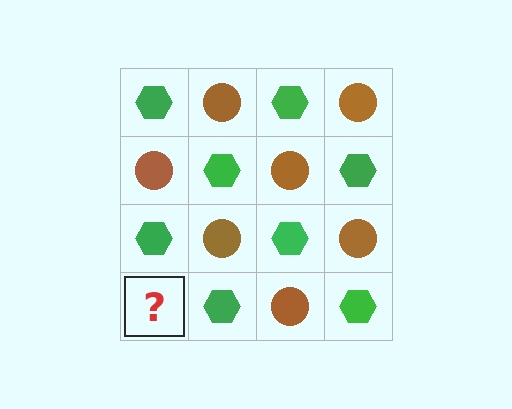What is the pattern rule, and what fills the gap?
The rule is that it alternates green hexagon and brown circle in a checkerboard pattern. The gap should be filled with a brown circle.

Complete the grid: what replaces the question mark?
The question mark should be replaced with a brown circle.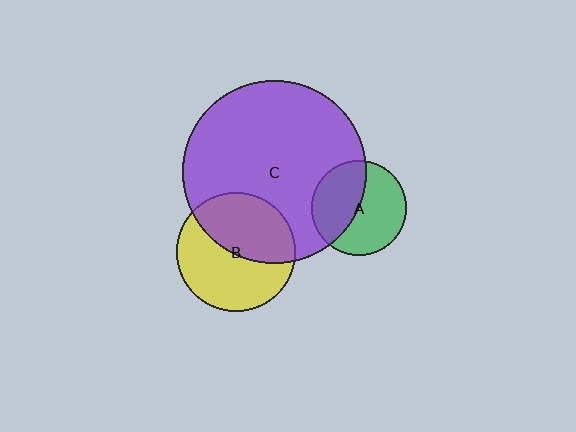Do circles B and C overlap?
Yes.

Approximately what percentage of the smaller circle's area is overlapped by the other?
Approximately 45%.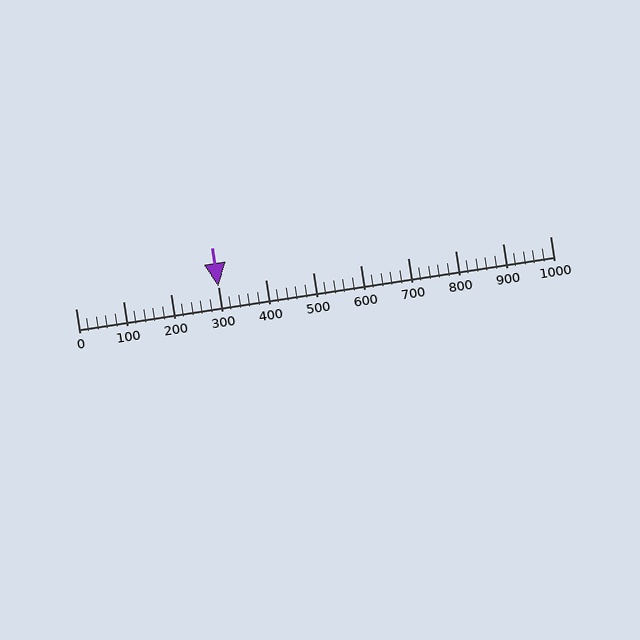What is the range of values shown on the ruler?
The ruler shows values from 0 to 1000.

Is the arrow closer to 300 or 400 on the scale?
The arrow is closer to 300.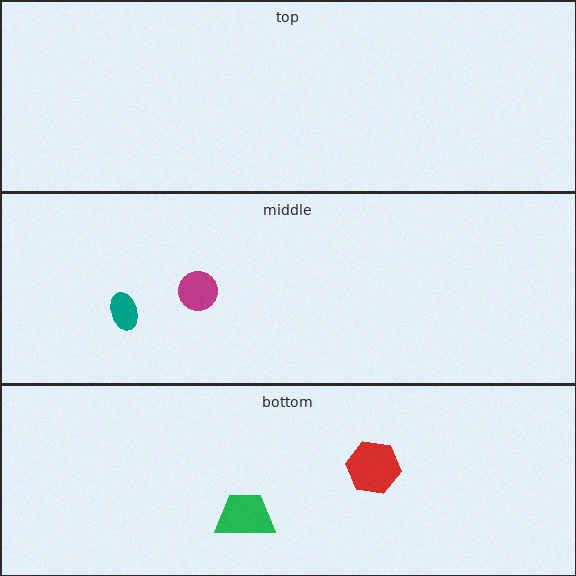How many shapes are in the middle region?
2.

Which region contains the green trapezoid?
The bottom region.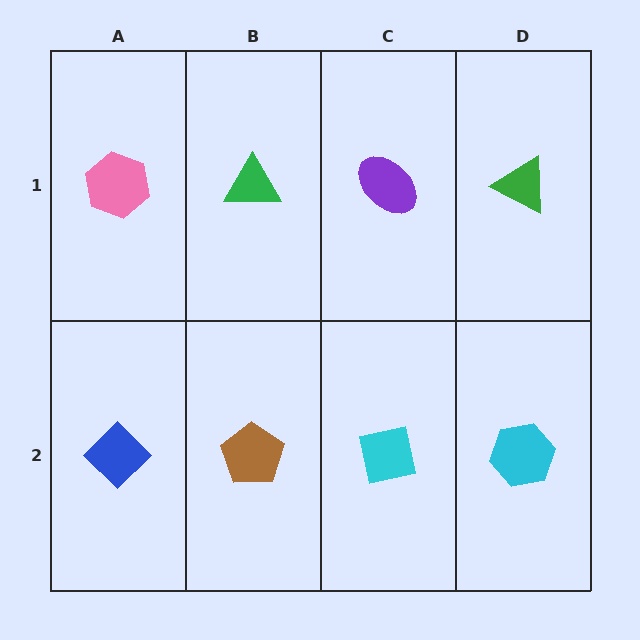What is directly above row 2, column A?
A pink hexagon.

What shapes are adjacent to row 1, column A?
A blue diamond (row 2, column A), a green triangle (row 1, column B).